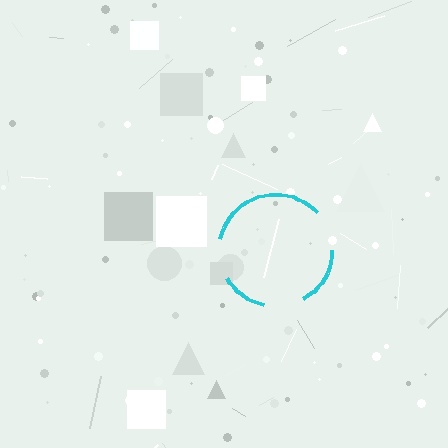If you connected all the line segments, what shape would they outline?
They would outline a circle.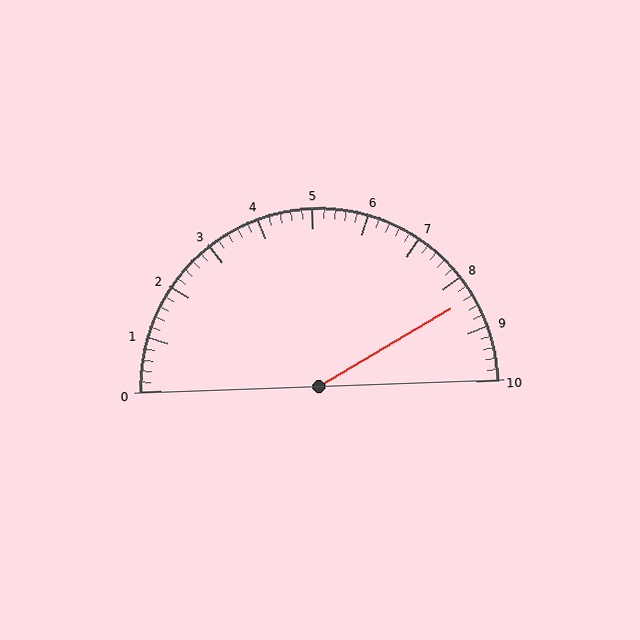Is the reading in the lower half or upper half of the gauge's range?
The reading is in the upper half of the range (0 to 10).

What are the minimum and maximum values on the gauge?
The gauge ranges from 0 to 10.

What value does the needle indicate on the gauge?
The needle indicates approximately 8.4.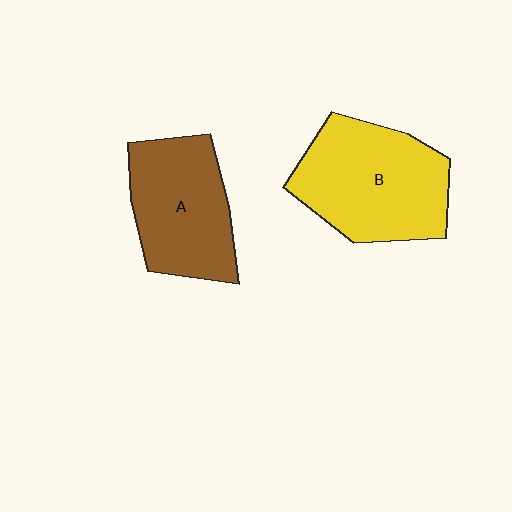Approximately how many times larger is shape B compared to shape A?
Approximately 1.2 times.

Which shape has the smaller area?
Shape A (brown).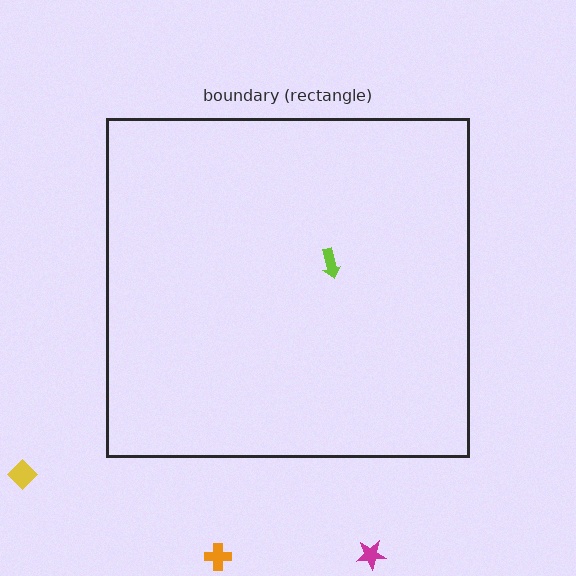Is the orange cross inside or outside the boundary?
Outside.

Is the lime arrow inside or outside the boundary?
Inside.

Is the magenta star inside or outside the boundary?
Outside.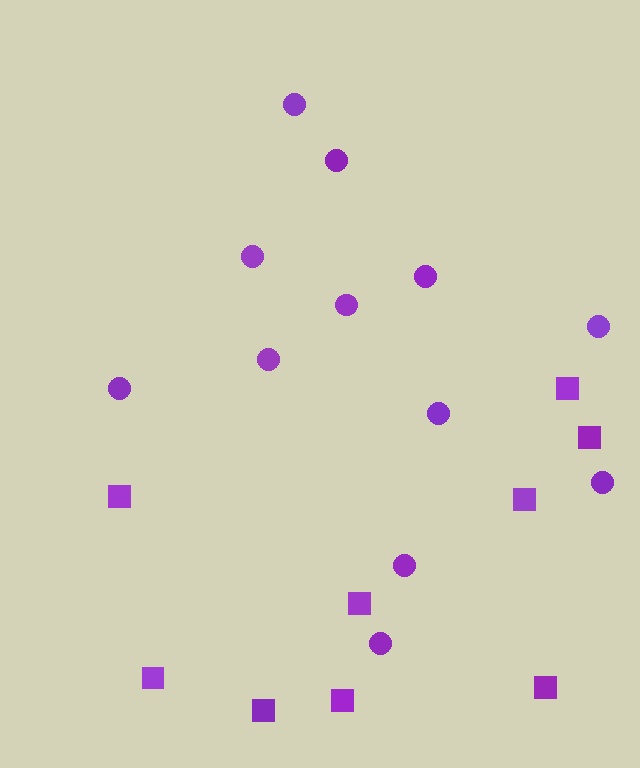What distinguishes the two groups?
There are 2 groups: one group of circles (12) and one group of squares (9).